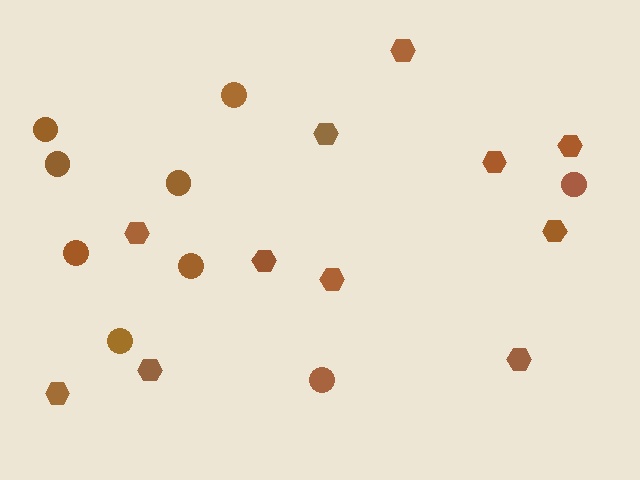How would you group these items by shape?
There are 2 groups: one group of circles (9) and one group of hexagons (11).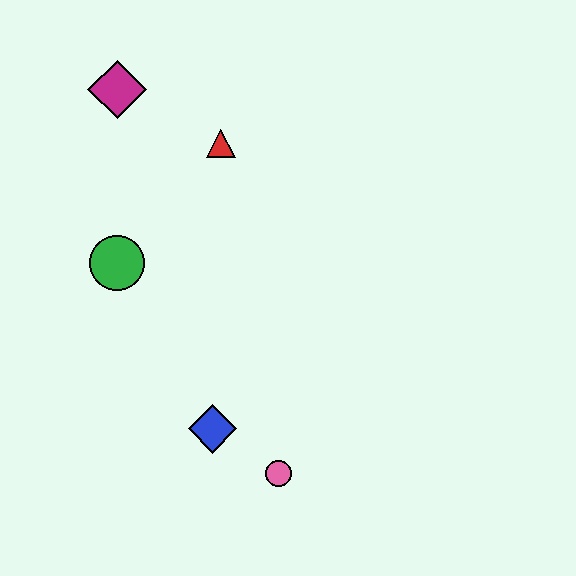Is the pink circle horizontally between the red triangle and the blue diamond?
No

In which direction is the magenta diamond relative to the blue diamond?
The magenta diamond is above the blue diamond.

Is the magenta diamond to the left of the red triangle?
Yes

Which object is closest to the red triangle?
The magenta diamond is closest to the red triangle.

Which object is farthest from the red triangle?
The pink circle is farthest from the red triangle.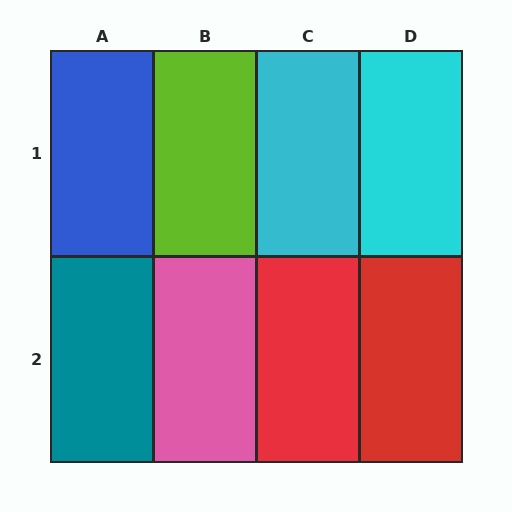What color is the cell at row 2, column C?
Red.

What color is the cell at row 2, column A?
Teal.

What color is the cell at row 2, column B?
Pink.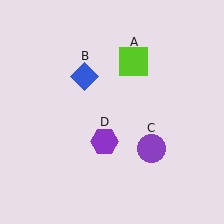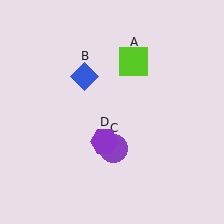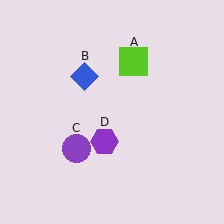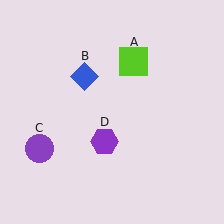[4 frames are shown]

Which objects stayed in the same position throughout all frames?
Lime square (object A) and blue diamond (object B) and purple hexagon (object D) remained stationary.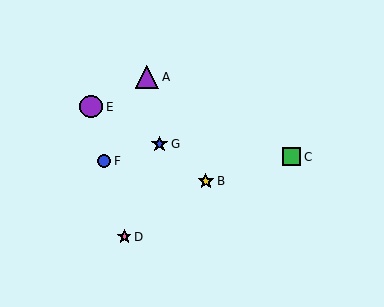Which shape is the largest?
The purple triangle (labeled A) is the largest.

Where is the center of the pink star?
The center of the pink star is at (124, 237).